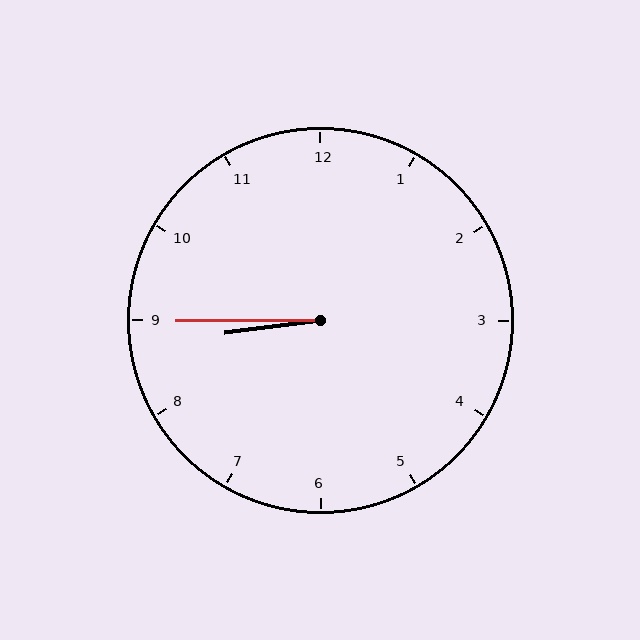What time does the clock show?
8:45.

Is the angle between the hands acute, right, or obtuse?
It is acute.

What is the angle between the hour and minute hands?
Approximately 8 degrees.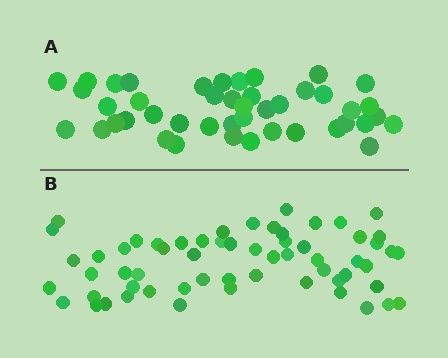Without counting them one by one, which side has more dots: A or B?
Region B (the bottom region) has more dots.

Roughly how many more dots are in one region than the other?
Region B has approximately 15 more dots than region A.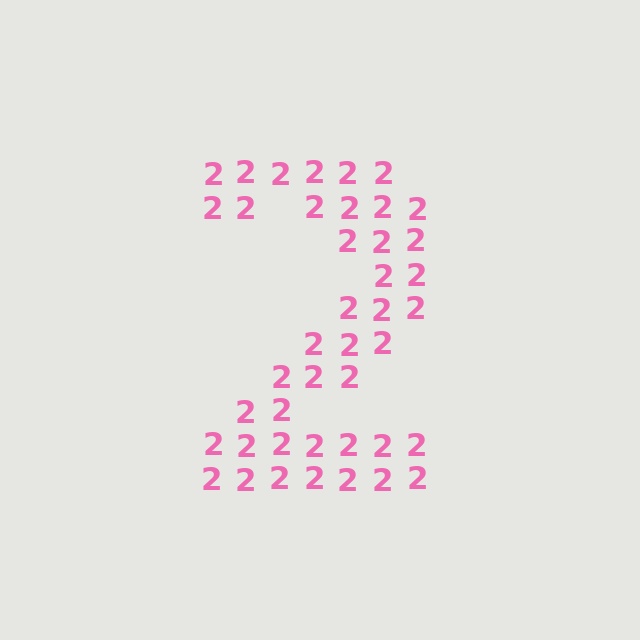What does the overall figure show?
The overall figure shows the digit 2.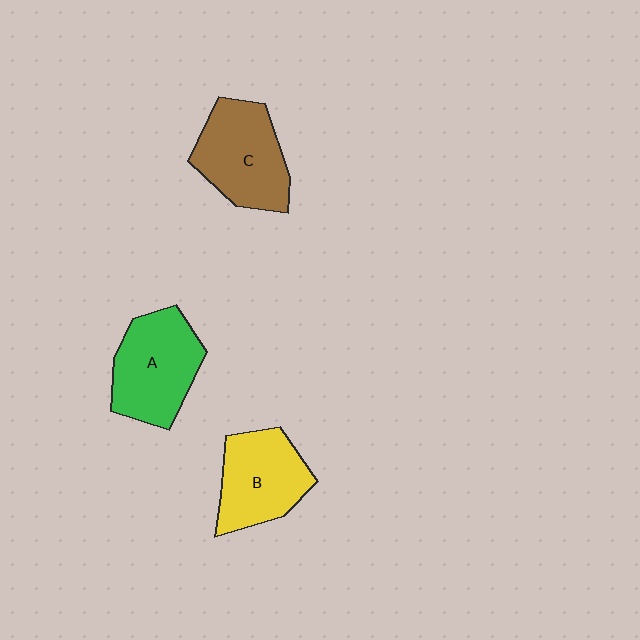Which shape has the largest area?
Shape A (green).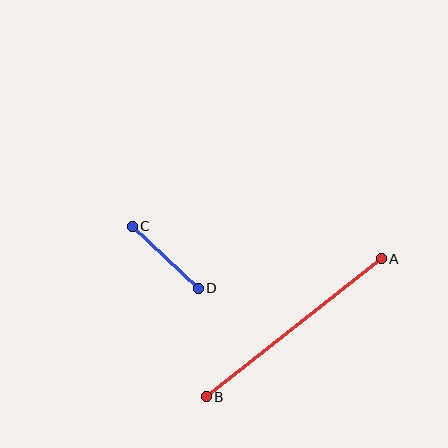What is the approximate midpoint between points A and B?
The midpoint is at approximately (294, 328) pixels.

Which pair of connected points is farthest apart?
Points A and B are farthest apart.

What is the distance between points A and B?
The distance is approximately 223 pixels.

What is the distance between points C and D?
The distance is approximately 91 pixels.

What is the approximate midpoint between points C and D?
The midpoint is at approximately (165, 257) pixels.